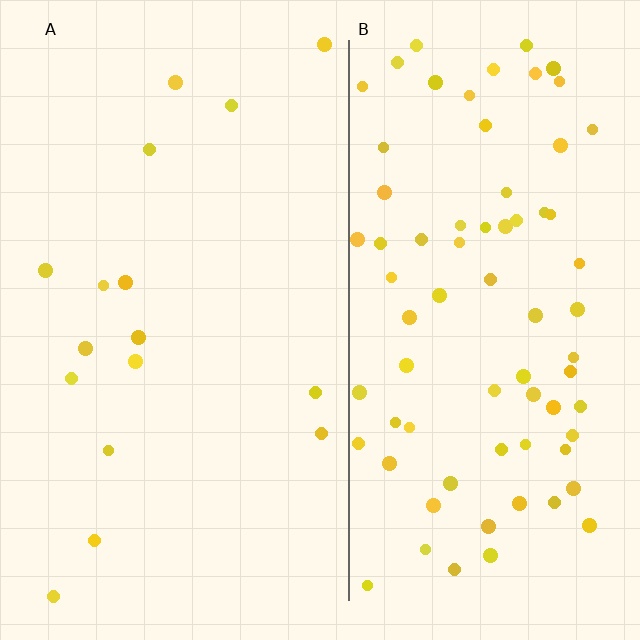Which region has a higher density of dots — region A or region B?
B (the right).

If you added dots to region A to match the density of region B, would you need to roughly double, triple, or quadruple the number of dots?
Approximately quadruple.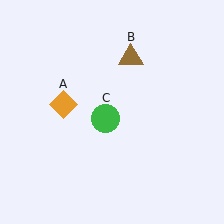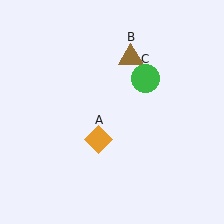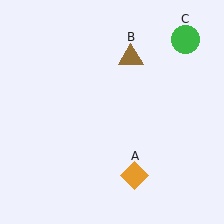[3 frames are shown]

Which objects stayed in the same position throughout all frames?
Brown triangle (object B) remained stationary.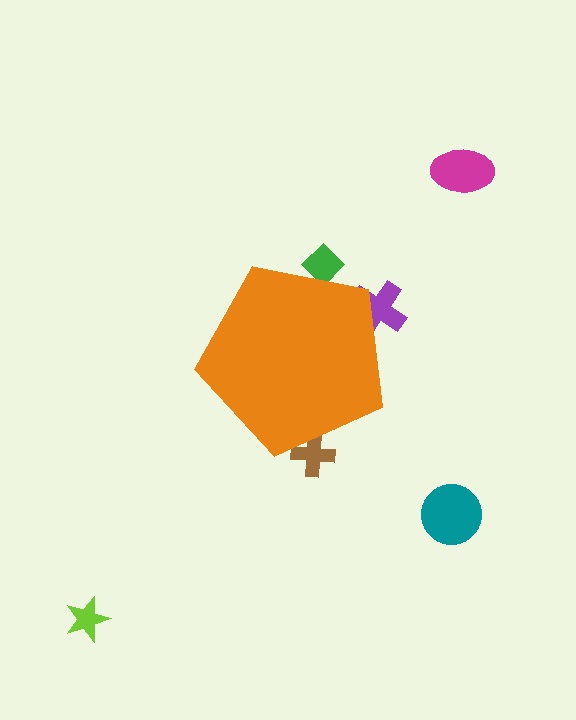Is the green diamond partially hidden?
Yes, the green diamond is partially hidden behind the orange pentagon.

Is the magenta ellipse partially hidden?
No, the magenta ellipse is fully visible.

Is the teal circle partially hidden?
No, the teal circle is fully visible.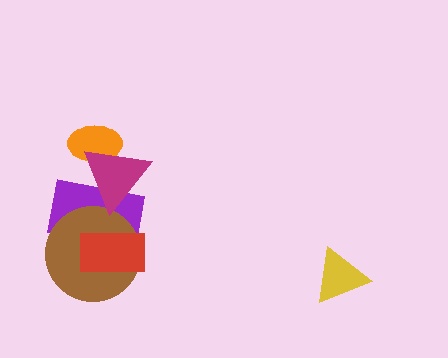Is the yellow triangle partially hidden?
No, no other shape covers it.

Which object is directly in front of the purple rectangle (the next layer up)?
The brown circle is directly in front of the purple rectangle.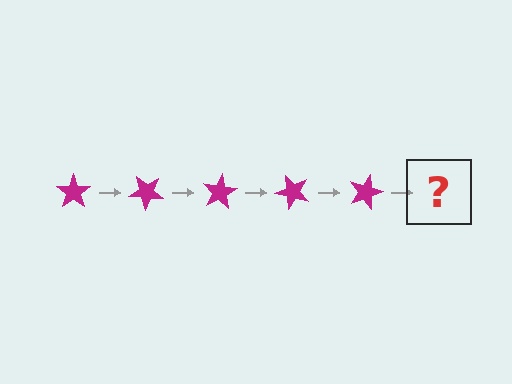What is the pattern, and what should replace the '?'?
The pattern is that the star rotates 40 degrees each step. The '?' should be a magenta star rotated 200 degrees.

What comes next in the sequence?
The next element should be a magenta star rotated 200 degrees.